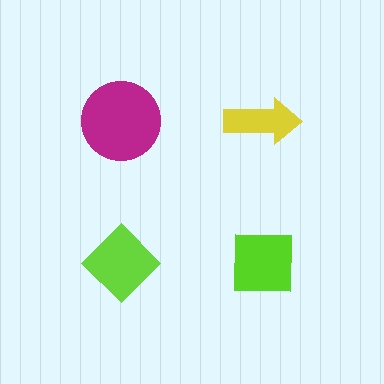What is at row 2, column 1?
A lime diamond.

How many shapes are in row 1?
2 shapes.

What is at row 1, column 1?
A magenta circle.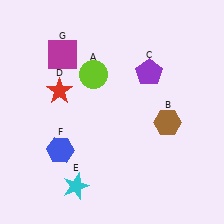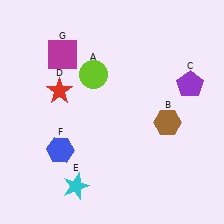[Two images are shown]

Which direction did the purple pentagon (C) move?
The purple pentagon (C) moved right.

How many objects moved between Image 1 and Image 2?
1 object moved between the two images.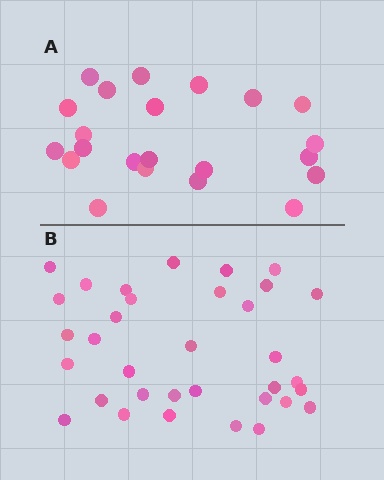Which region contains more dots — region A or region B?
Region B (the bottom region) has more dots.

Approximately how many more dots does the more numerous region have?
Region B has roughly 12 or so more dots than region A.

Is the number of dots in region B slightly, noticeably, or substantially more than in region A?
Region B has substantially more. The ratio is roughly 1.5 to 1.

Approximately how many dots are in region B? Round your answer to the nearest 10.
About 30 dots. (The exact count is 34, which rounds to 30.)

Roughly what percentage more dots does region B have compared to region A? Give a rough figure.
About 55% more.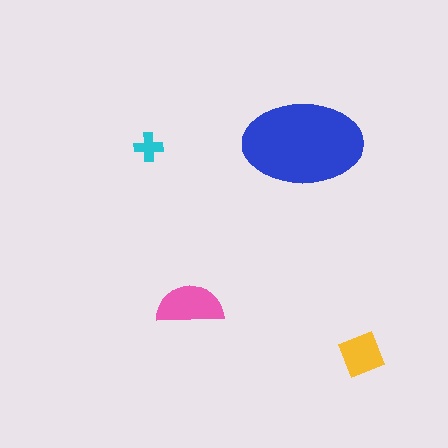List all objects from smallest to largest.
The cyan cross, the yellow diamond, the pink semicircle, the blue ellipse.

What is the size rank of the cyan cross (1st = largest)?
4th.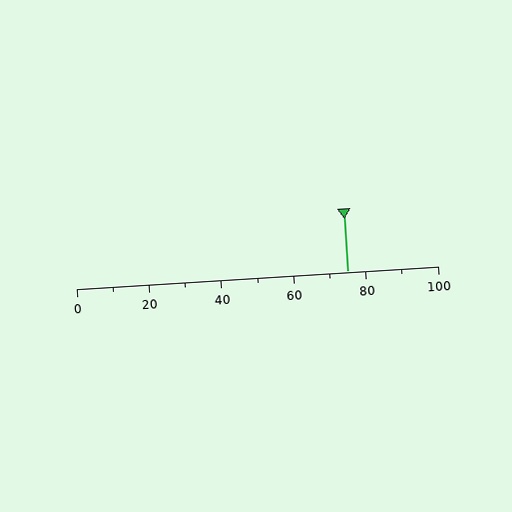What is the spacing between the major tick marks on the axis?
The major ticks are spaced 20 apart.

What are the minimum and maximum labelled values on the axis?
The axis runs from 0 to 100.